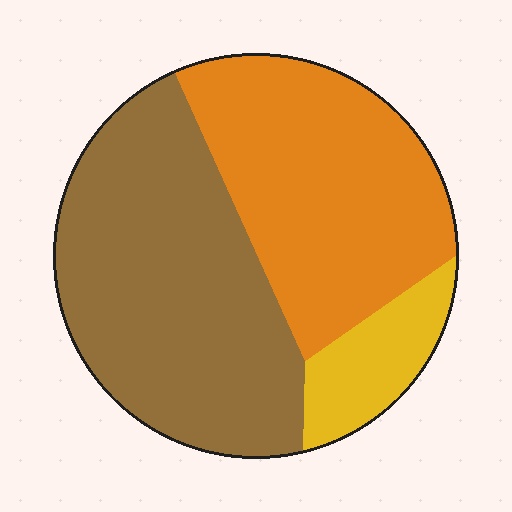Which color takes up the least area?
Yellow, at roughly 10%.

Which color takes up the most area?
Brown, at roughly 50%.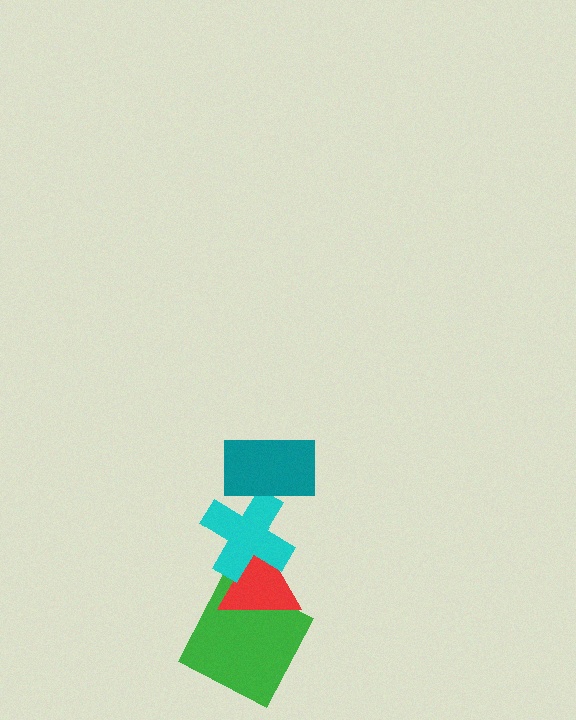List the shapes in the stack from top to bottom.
From top to bottom: the teal rectangle, the cyan cross, the red triangle, the green square.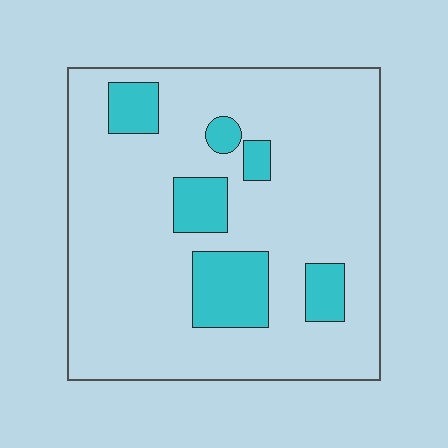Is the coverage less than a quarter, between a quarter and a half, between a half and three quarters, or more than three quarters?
Less than a quarter.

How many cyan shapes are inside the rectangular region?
6.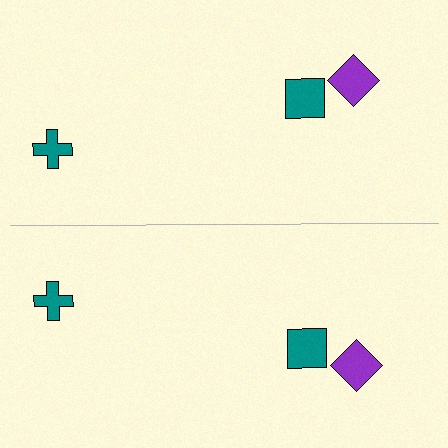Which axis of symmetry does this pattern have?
The pattern has a horizontal axis of symmetry running through the center of the image.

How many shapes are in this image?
There are 6 shapes in this image.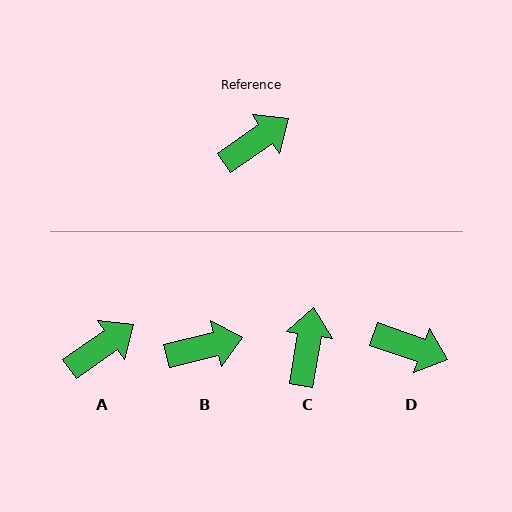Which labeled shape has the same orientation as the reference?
A.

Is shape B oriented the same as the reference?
No, it is off by about 21 degrees.